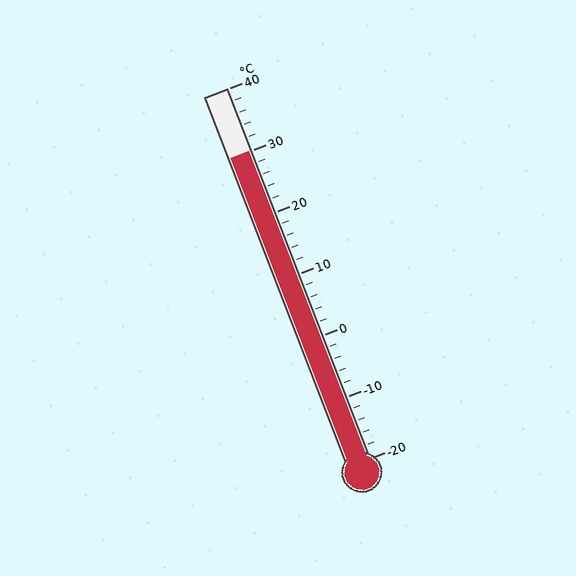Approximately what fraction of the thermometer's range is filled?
The thermometer is filled to approximately 85% of its range.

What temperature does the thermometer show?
The thermometer shows approximately 30°C.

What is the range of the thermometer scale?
The thermometer scale ranges from -20°C to 40°C.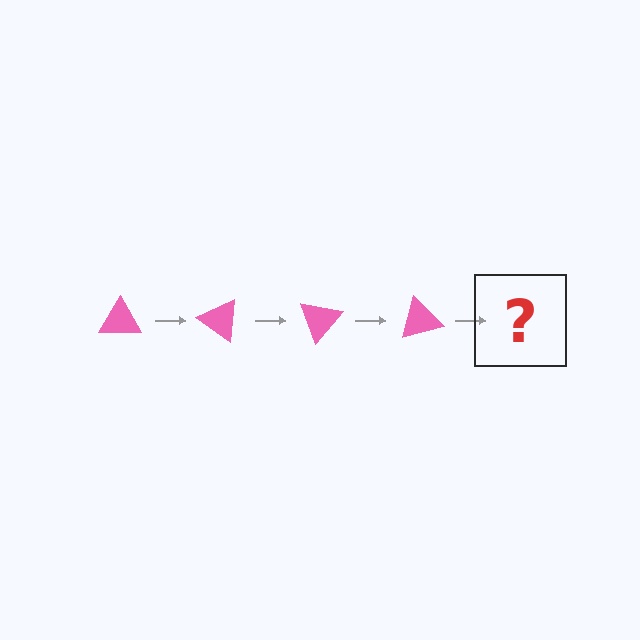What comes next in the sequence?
The next element should be a pink triangle rotated 140 degrees.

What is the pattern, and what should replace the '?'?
The pattern is that the triangle rotates 35 degrees each step. The '?' should be a pink triangle rotated 140 degrees.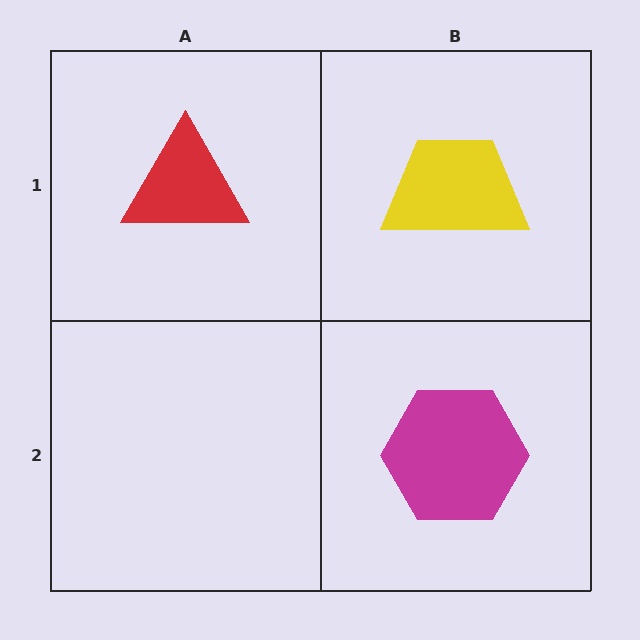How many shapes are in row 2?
1 shape.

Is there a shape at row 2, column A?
No, that cell is empty.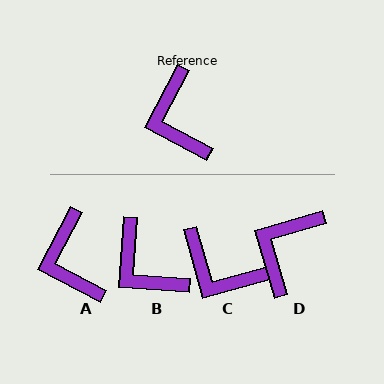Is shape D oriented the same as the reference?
No, it is off by about 46 degrees.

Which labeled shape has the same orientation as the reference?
A.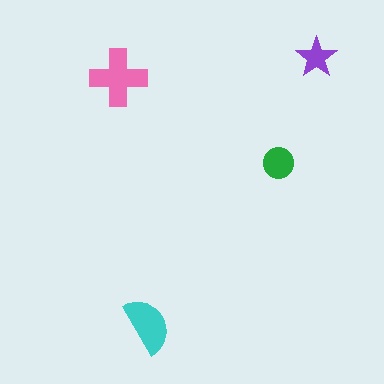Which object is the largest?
The pink cross.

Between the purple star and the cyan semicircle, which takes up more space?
The cyan semicircle.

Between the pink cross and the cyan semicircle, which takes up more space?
The pink cross.